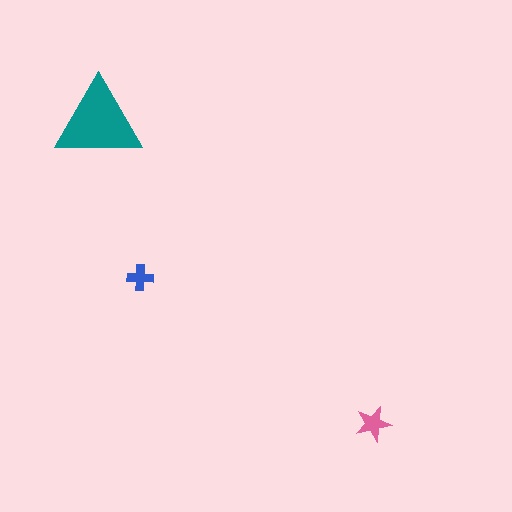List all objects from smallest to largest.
The blue cross, the pink star, the teal triangle.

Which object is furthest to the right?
The pink star is rightmost.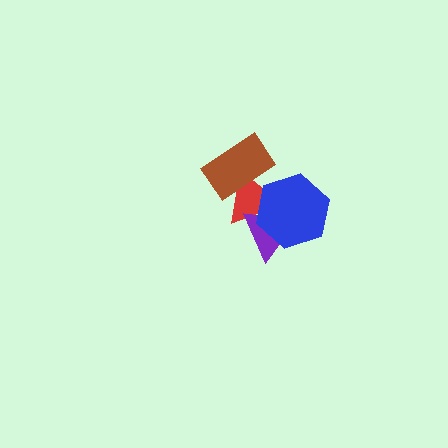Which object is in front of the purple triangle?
The blue hexagon is in front of the purple triangle.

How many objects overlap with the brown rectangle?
1 object overlaps with the brown rectangle.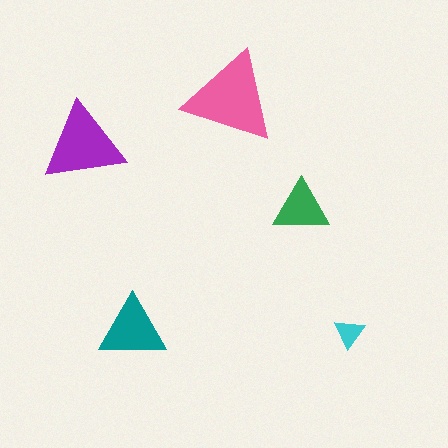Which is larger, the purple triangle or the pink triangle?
The pink one.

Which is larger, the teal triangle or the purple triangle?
The purple one.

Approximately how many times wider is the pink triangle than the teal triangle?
About 1.5 times wider.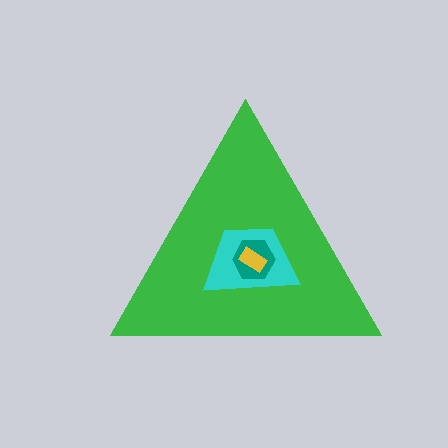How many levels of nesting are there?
4.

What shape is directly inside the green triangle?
The cyan trapezoid.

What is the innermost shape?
The yellow rectangle.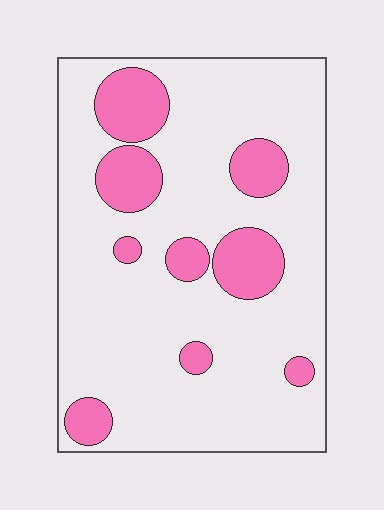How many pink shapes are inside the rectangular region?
9.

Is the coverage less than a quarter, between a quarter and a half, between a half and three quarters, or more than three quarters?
Less than a quarter.